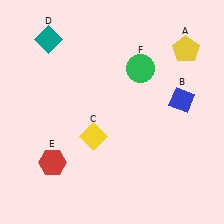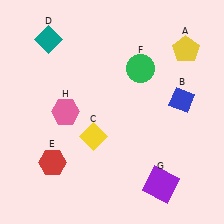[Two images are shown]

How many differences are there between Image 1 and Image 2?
There are 2 differences between the two images.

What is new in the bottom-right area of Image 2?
A purple square (G) was added in the bottom-right area of Image 2.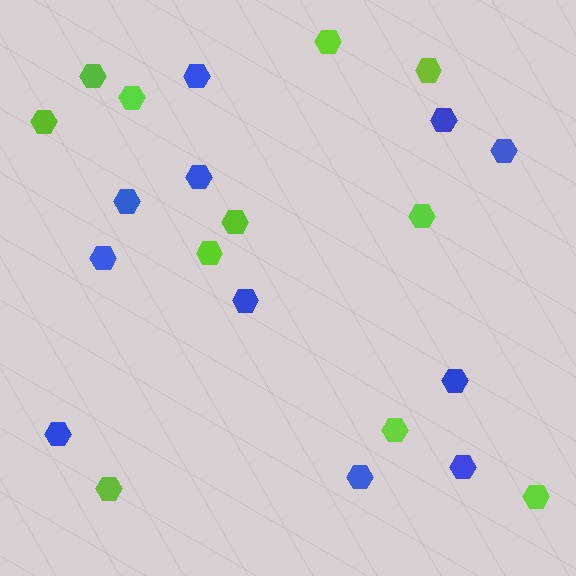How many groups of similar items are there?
There are 2 groups: one group of blue hexagons (11) and one group of lime hexagons (11).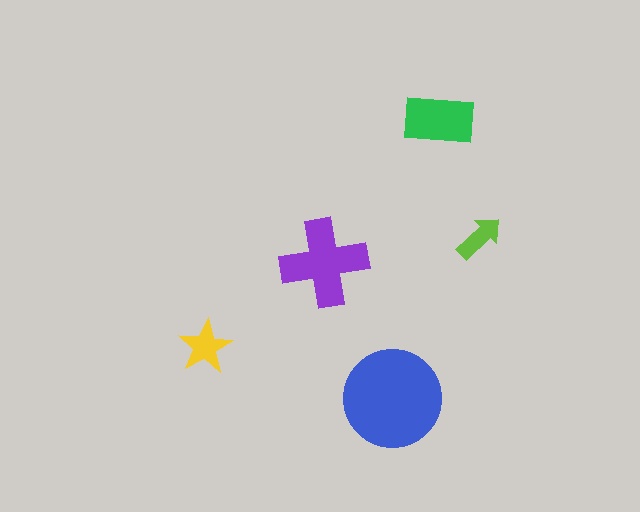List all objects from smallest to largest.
The lime arrow, the yellow star, the green rectangle, the purple cross, the blue circle.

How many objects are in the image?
There are 5 objects in the image.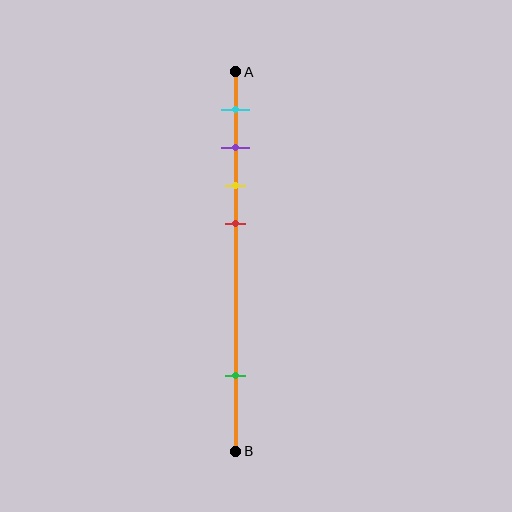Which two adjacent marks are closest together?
The purple and yellow marks are the closest adjacent pair.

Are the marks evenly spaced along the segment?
No, the marks are not evenly spaced.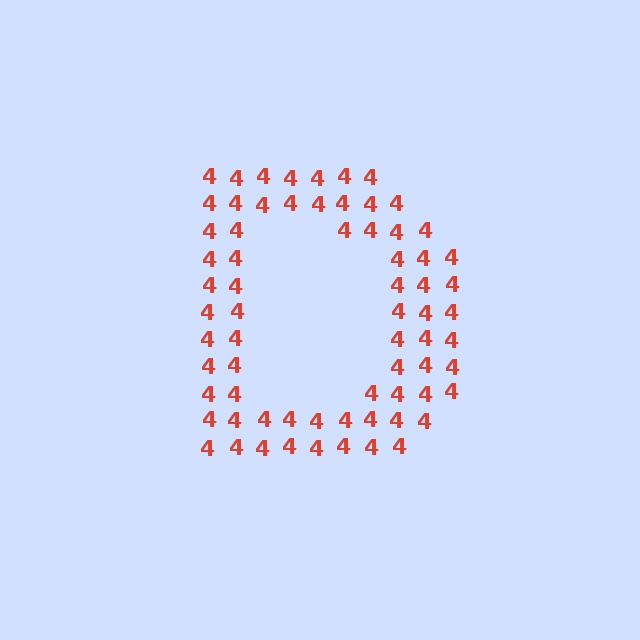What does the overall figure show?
The overall figure shows the letter D.